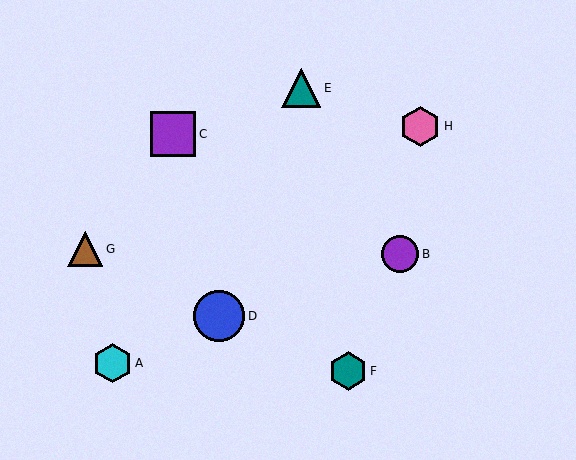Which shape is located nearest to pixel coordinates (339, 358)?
The teal hexagon (labeled F) at (348, 371) is nearest to that location.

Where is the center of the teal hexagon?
The center of the teal hexagon is at (348, 371).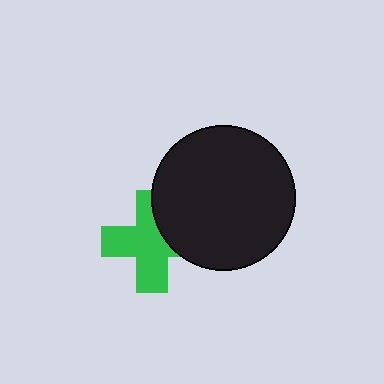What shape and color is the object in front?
The object in front is a black circle.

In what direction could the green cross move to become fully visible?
The green cross could move left. That would shift it out from behind the black circle entirely.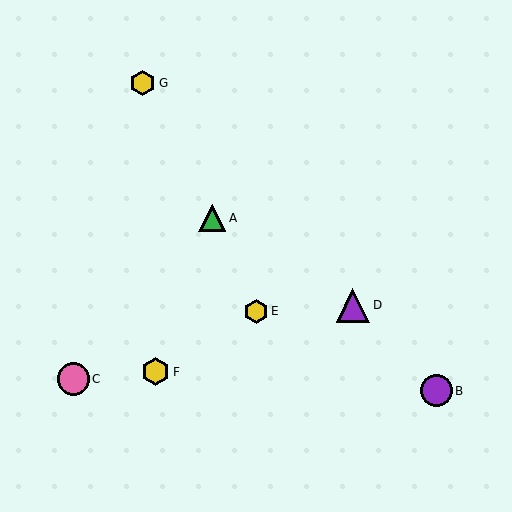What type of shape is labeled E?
Shape E is a yellow hexagon.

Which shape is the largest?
The purple triangle (labeled D) is the largest.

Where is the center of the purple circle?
The center of the purple circle is at (436, 391).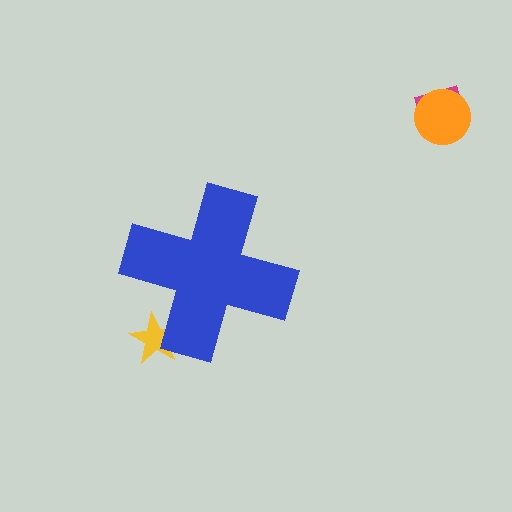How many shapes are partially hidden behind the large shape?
1 shape is partially hidden.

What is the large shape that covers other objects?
A blue cross.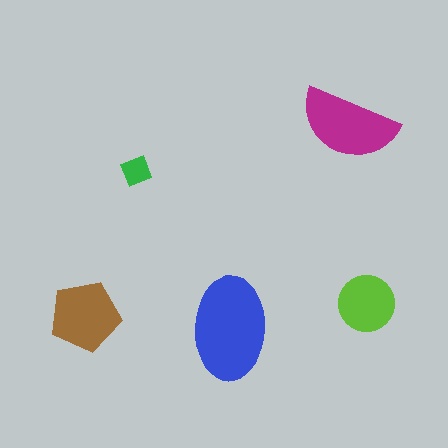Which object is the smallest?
The green diamond.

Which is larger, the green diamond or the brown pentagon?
The brown pentagon.